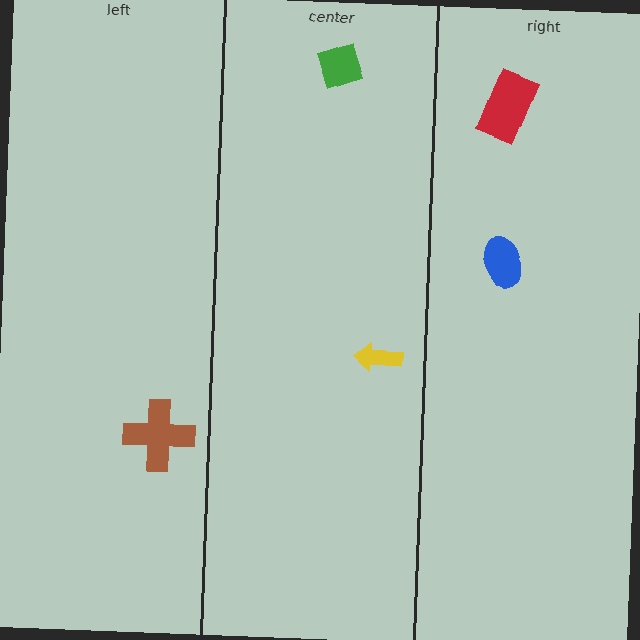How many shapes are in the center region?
2.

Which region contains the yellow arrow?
The center region.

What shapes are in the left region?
The brown cross.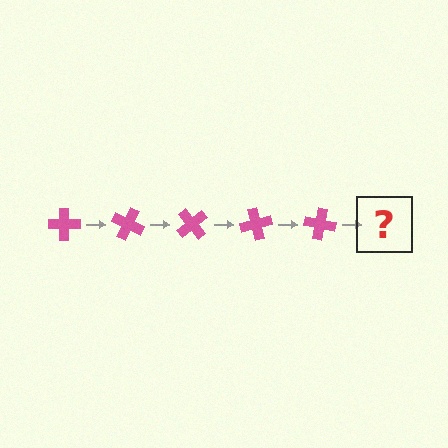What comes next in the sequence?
The next element should be a pink cross rotated 125 degrees.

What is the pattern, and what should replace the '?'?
The pattern is that the cross rotates 25 degrees each step. The '?' should be a pink cross rotated 125 degrees.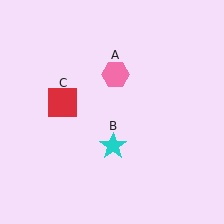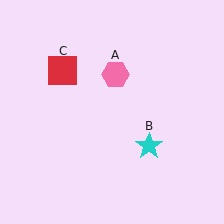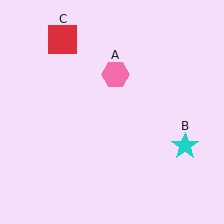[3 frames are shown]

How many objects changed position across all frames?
2 objects changed position: cyan star (object B), red square (object C).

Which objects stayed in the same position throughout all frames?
Pink hexagon (object A) remained stationary.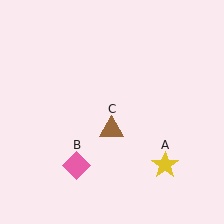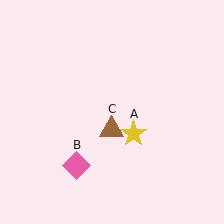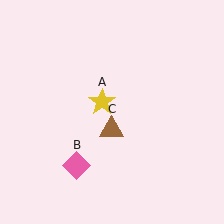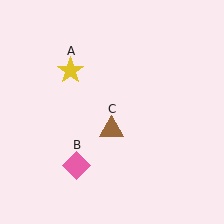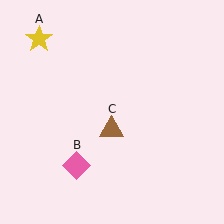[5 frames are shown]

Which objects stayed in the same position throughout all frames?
Pink diamond (object B) and brown triangle (object C) remained stationary.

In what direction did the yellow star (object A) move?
The yellow star (object A) moved up and to the left.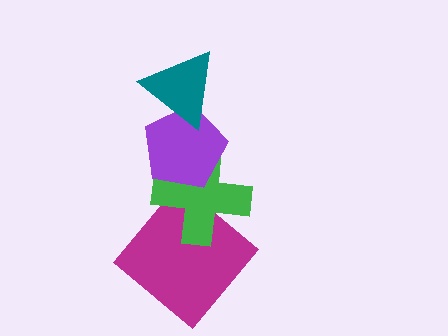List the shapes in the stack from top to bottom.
From top to bottom: the teal triangle, the purple pentagon, the green cross, the magenta diamond.